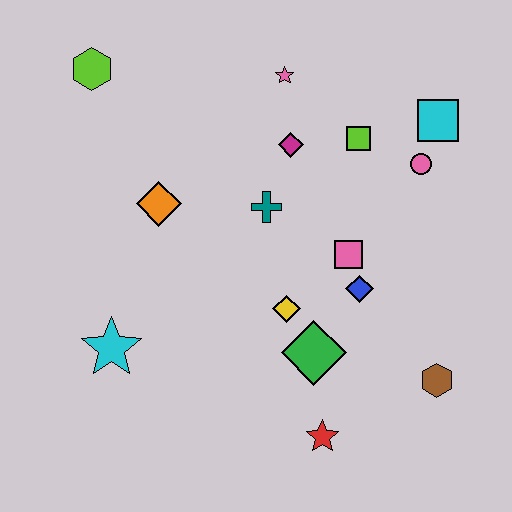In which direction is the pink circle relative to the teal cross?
The pink circle is to the right of the teal cross.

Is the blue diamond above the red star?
Yes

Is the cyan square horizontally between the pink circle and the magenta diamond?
No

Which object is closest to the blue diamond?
The pink square is closest to the blue diamond.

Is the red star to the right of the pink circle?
No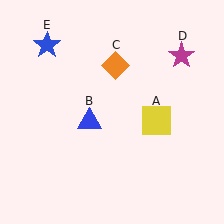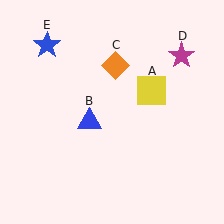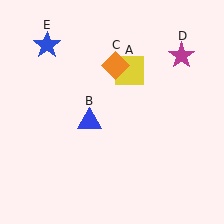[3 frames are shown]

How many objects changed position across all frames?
1 object changed position: yellow square (object A).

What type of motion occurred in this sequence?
The yellow square (object A) rotated counterclockwise around the center of the scene.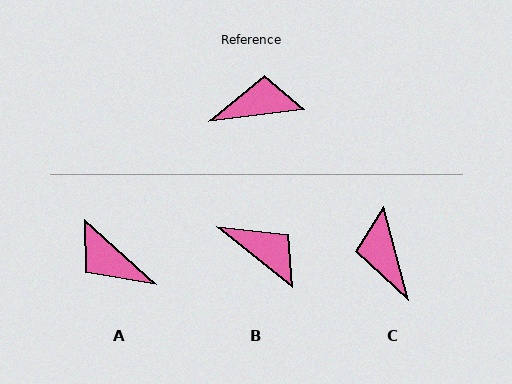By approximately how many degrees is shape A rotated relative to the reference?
Approximately 131 degrees counter-clockwise.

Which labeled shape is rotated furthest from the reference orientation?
A, about 131 degrees away.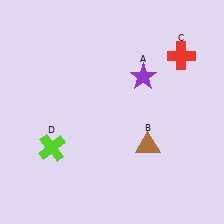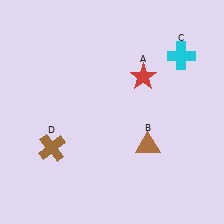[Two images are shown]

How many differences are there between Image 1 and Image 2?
There are 3 differences between the two images.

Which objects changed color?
A changed from purple to red. C changed from red to cyan. D changed from lime to brown.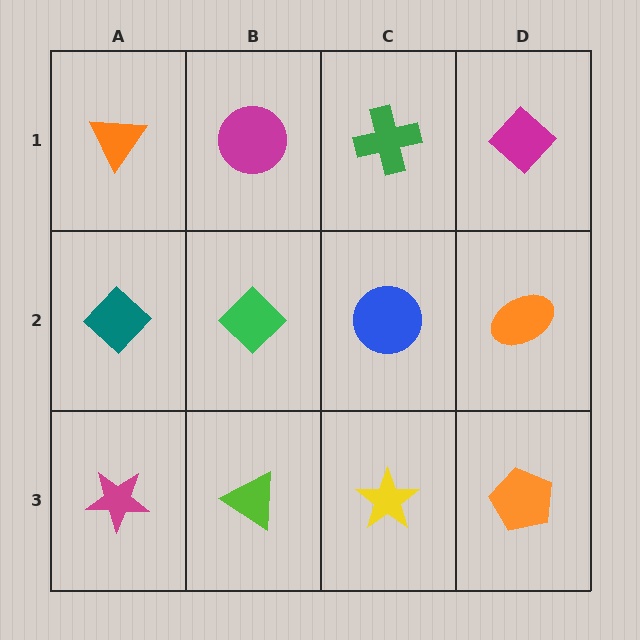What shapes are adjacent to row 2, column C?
A green cross (row 1, column C), a yellow star (row 3, column C), a green diamond (row 2, column B), an orange ellipse (row 2, column D).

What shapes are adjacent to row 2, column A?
An orange triangle (row 1, column A), a magenta star (row 3, column A), a green diamond (row 2, column B).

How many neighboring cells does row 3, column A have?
2.